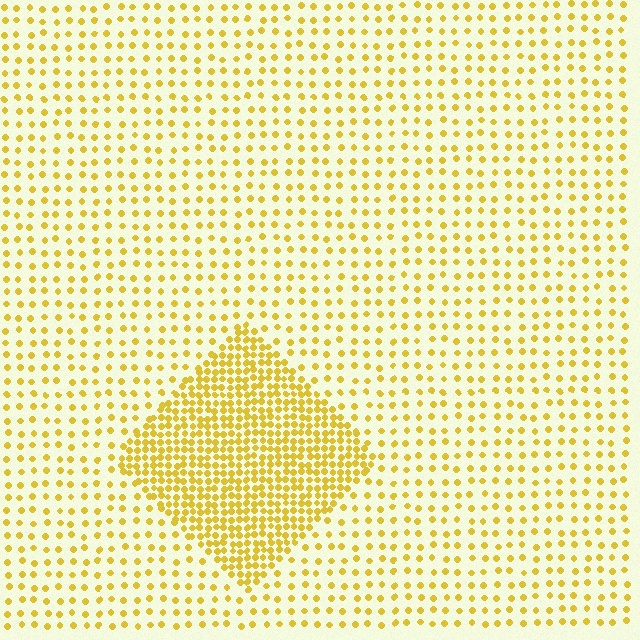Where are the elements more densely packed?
The elements are more densely packed inside the diamond boundary.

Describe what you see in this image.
The image contains small yellow elements arranged at two different densities. A diamond-shaped region is visible where the elements are more densely packed than the surrounding area.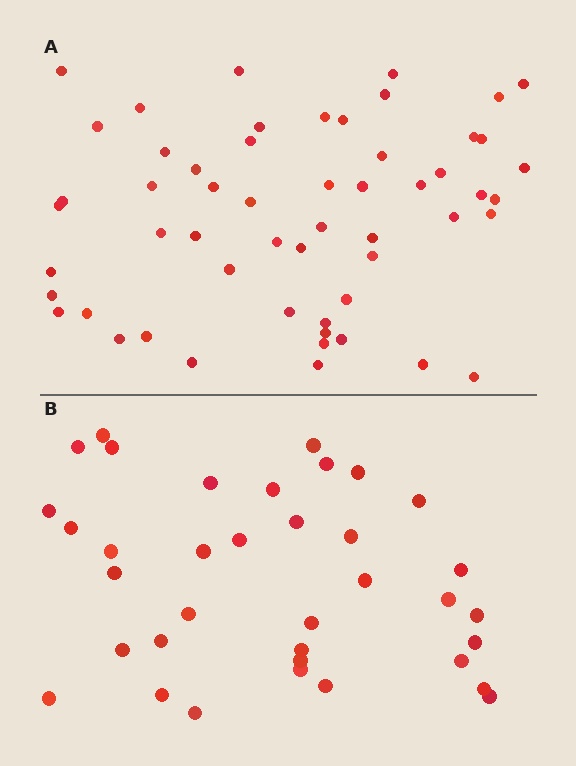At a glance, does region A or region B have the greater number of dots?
Region A (the top region) has more dots.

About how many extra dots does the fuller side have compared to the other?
Region A has approximately 20 more dots than region B.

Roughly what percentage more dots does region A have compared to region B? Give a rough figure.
About 55% more.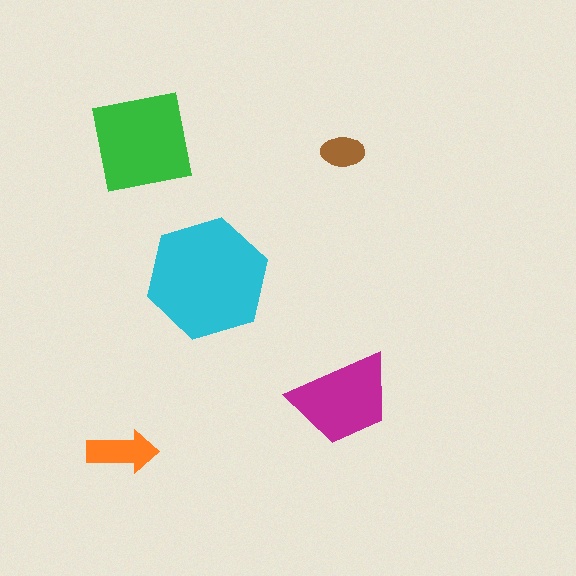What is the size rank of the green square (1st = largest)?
2nd.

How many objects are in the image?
There are 5 objects in the image.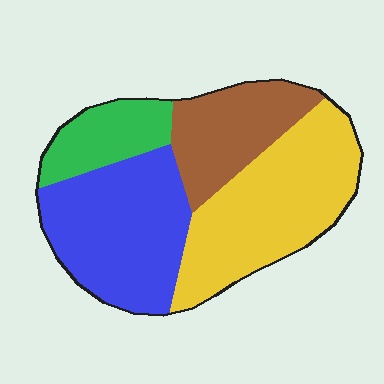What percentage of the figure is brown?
Brown takes up less than a quarter of the figure.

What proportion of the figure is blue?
Blue covers about 30% of the figure.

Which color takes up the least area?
Green, at roughly 15%.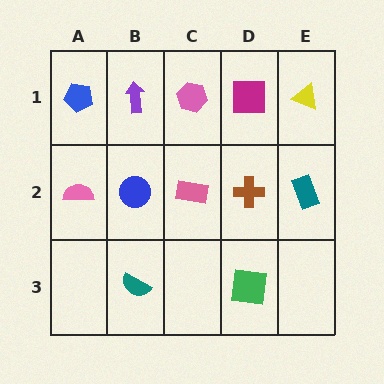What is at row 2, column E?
A teal rectangle.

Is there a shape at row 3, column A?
No, that cell is empty.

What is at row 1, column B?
A purple arrow.